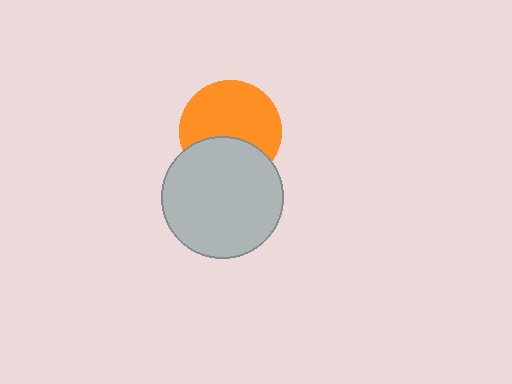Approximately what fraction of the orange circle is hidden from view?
Roughly 35% of the orange circle is hidden behind the light gray circle.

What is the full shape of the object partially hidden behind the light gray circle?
The partially hidden object is an orange circle.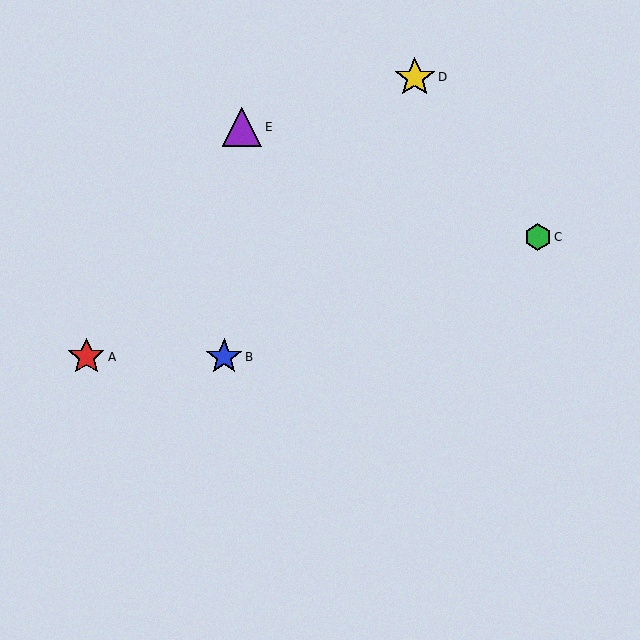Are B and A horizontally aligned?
Yes, both are at y≈357.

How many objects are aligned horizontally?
2 objects (A, B) are aligned horizontally.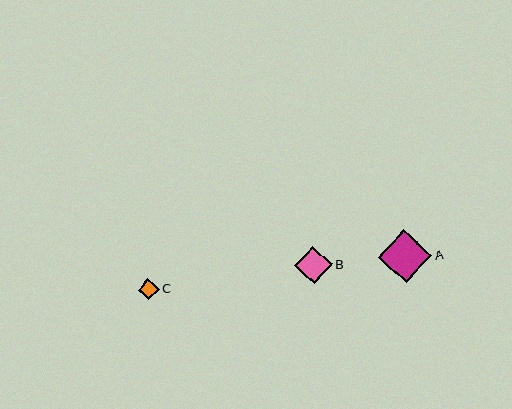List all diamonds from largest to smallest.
From largest to smallest: A, B, C.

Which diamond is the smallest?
Diamond C is the smallest with a size of approximately 20 pixels.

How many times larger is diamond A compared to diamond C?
Diamond A is approximately 2.6 times the size of diamond C.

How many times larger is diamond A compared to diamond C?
Diamond A is approximately 2.6 times the size of diamond C.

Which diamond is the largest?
Diamond A is the largest with a size of approximately 53 pixels.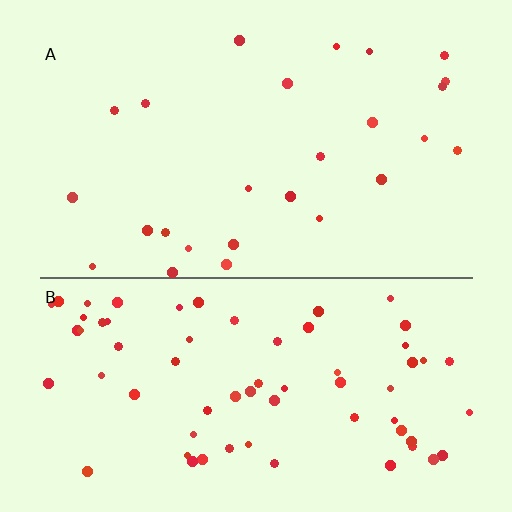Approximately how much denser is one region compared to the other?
Approximately 2.7× — region B over region A.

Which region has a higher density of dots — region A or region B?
B (the bottom).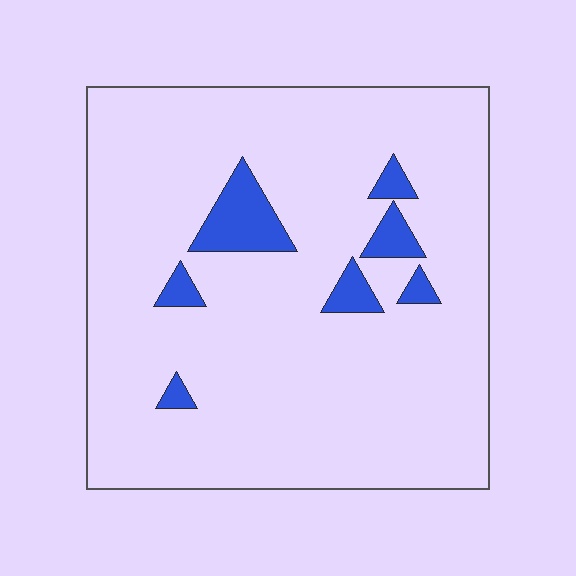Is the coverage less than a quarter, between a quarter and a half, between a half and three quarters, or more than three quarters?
Less than a quarter.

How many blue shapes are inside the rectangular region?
7.